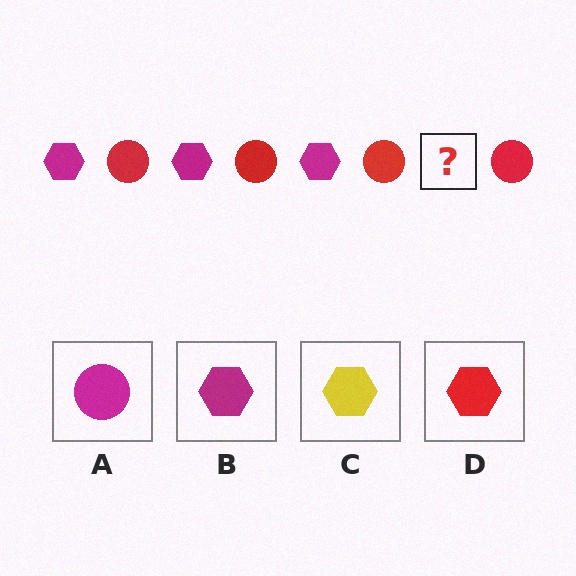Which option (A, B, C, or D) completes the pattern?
B.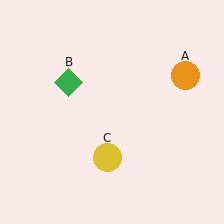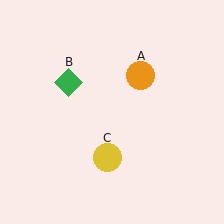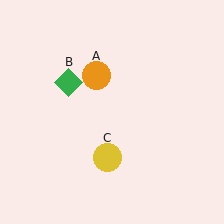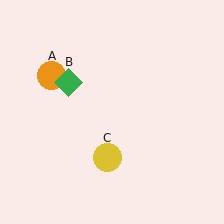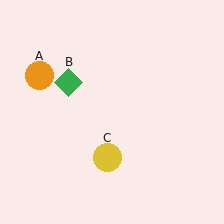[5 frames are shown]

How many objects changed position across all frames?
1 object changed position: orange circle (object A).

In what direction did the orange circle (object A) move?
The orange circle (object A) moved left.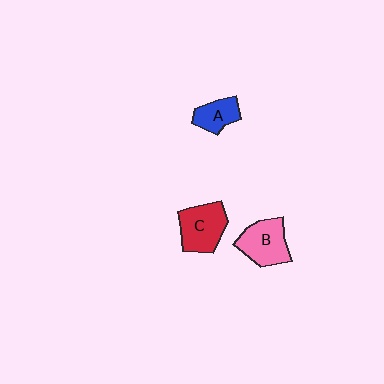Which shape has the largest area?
Shape C (red).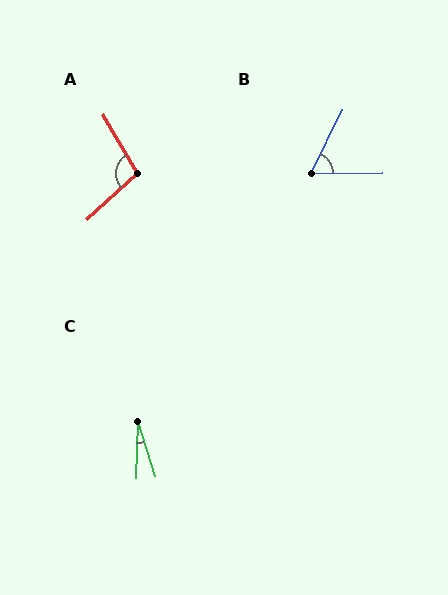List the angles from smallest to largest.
C (18°), B (63°), A (102°).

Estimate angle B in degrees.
Approximately 63 degrees.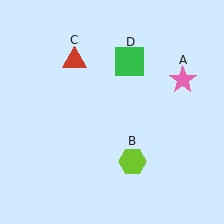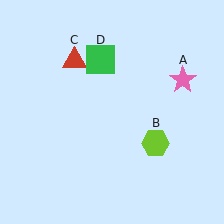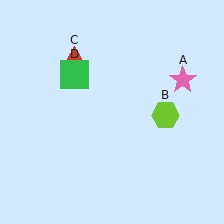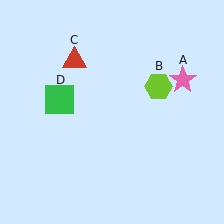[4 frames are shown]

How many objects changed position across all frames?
2 objects changed position: lime hexagon (object B), green square (object D).